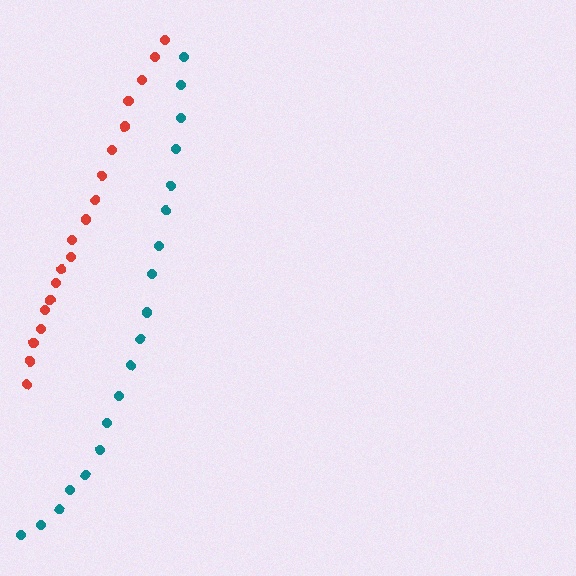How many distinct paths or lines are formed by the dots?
There are 2 distinct paths.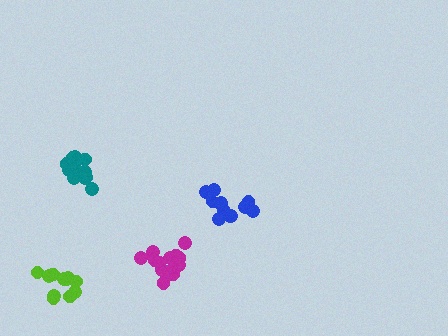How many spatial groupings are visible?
There are 4 spatial groupings.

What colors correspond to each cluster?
The clusters are colored: teal, blue, lime, magenta.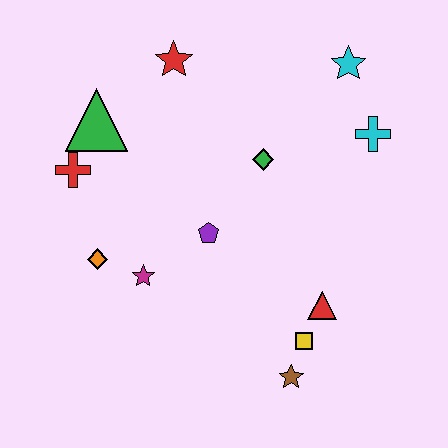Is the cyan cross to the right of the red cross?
Yes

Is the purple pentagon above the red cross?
No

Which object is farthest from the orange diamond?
The cyan star is farthest from the orange diamond.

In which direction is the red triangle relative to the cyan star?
The red triangle is below the cyan star.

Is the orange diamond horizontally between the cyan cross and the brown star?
No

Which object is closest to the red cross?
The green triangle is closest to the red cross.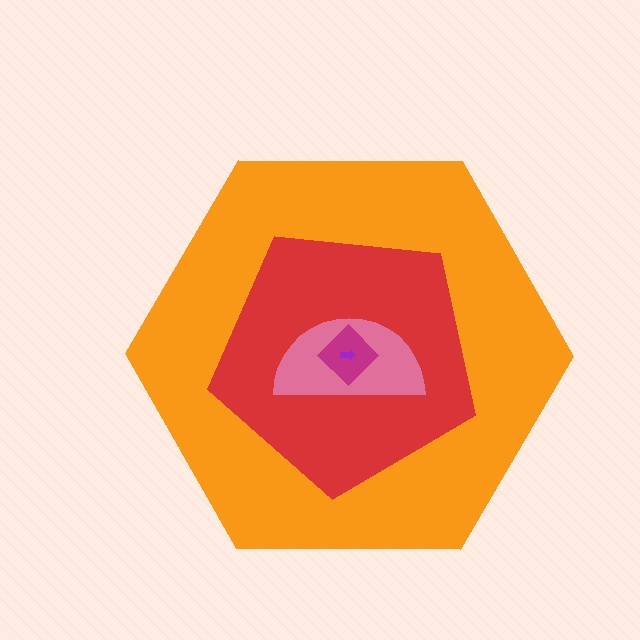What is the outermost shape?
The orange hexagon.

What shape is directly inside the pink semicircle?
The magenta diamond.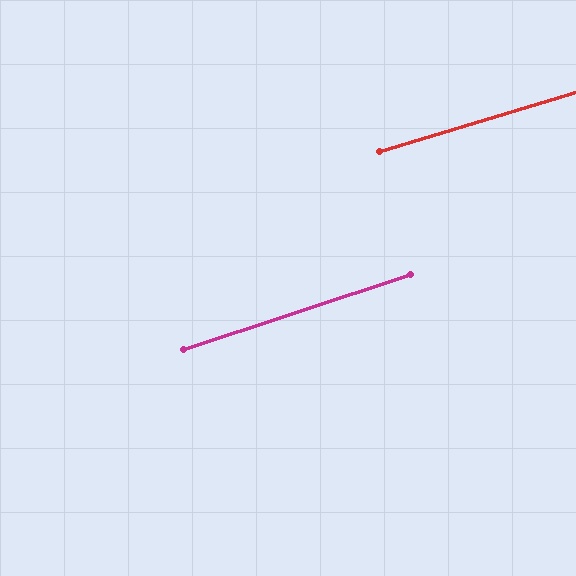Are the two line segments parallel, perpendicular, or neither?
Parallel — their directions differ by only 1.6°.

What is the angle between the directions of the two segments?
Approximately 2 degrees.